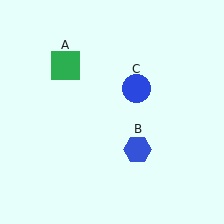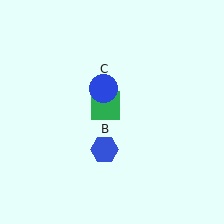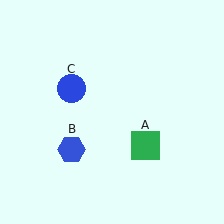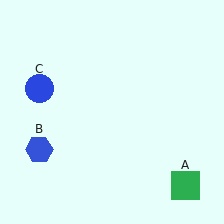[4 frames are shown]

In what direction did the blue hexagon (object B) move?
The blue hexagon (object B) moved left.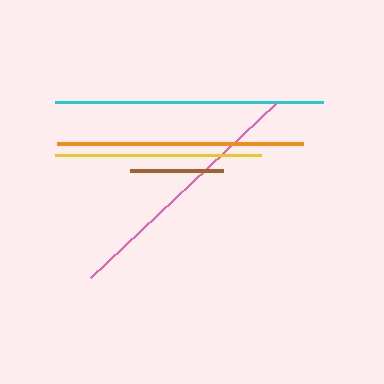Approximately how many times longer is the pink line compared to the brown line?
The pink line is approximately 2.7 times the length of the brown line.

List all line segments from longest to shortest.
From longest to shortest: cyan, pink, orange, yellow, brown.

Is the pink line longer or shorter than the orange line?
The pink line is longer than the orange line.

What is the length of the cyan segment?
The cyan segment is approximately 268 pixels long.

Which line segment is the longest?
The cyan line is the longest at approximately 268 pixels.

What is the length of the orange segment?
The orange segment is approximately 246 pixels long.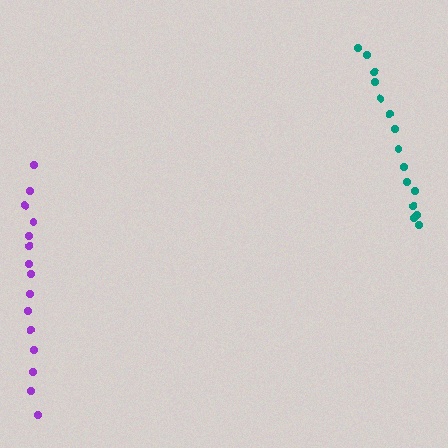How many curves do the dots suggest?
There are 2 distinct paths.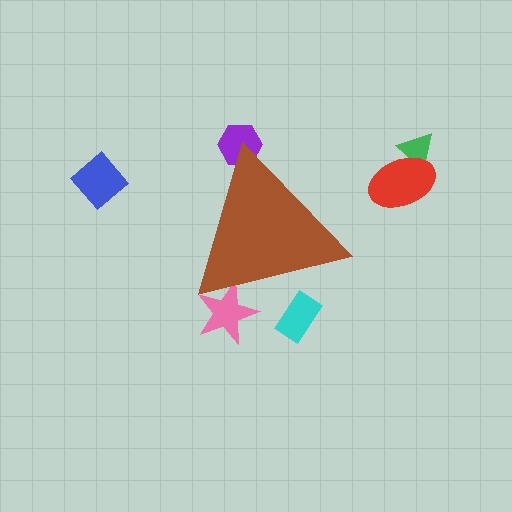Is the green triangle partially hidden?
No, the green triangle is fully visible.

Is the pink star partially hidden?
Yes, the pink star is partially hidden behind the brown triangle.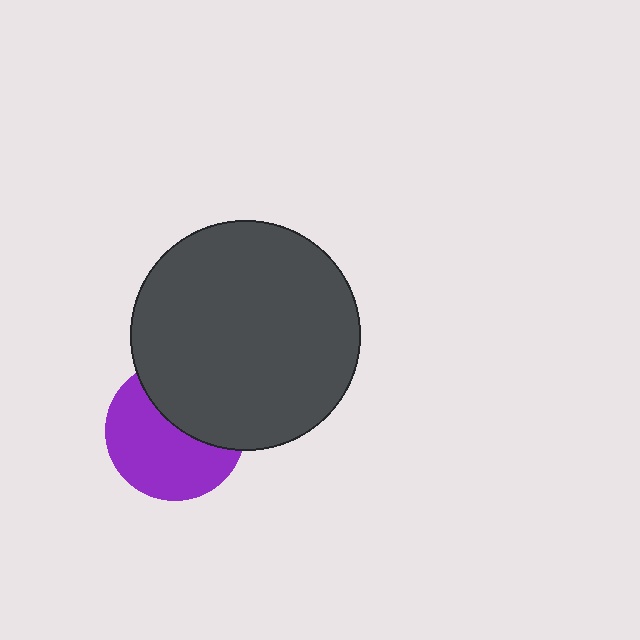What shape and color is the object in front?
The object in front is a dark gray circle.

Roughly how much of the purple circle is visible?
About half of it is visible (roughly 59%).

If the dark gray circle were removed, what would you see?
You would see the complete purple circle.